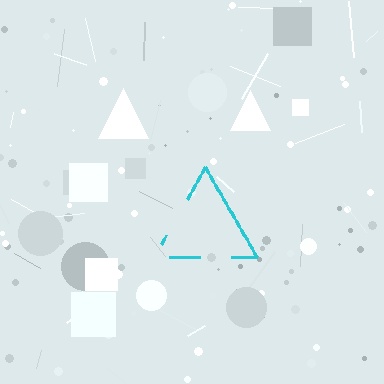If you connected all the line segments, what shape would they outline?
They would outline a triangle.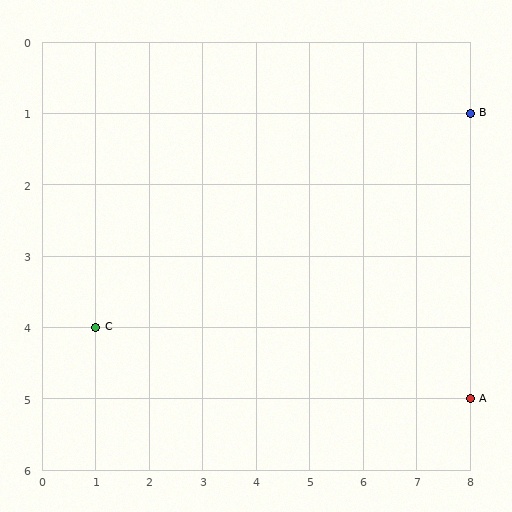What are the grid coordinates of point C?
Point C is at grid coordinates (1, 4).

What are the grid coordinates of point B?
Point B is at grid coordinates (8, 1).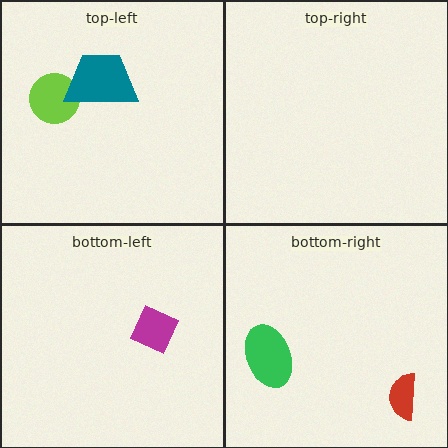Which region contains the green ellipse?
The bottom-right region.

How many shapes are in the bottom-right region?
2.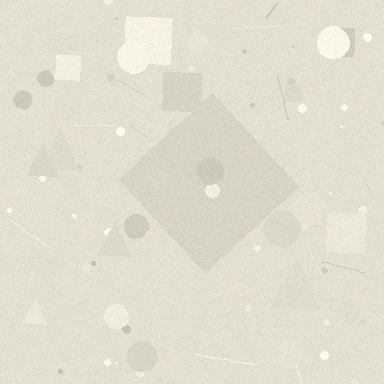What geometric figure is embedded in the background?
A diamond is embedded in the background.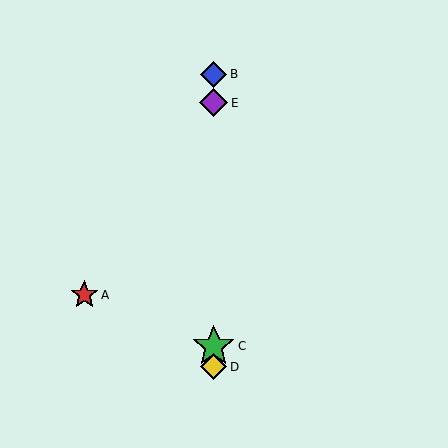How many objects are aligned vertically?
4 objects (B, C, D, E) are aligned vertically.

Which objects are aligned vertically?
Objects B, C, D, E are aligned vertically.